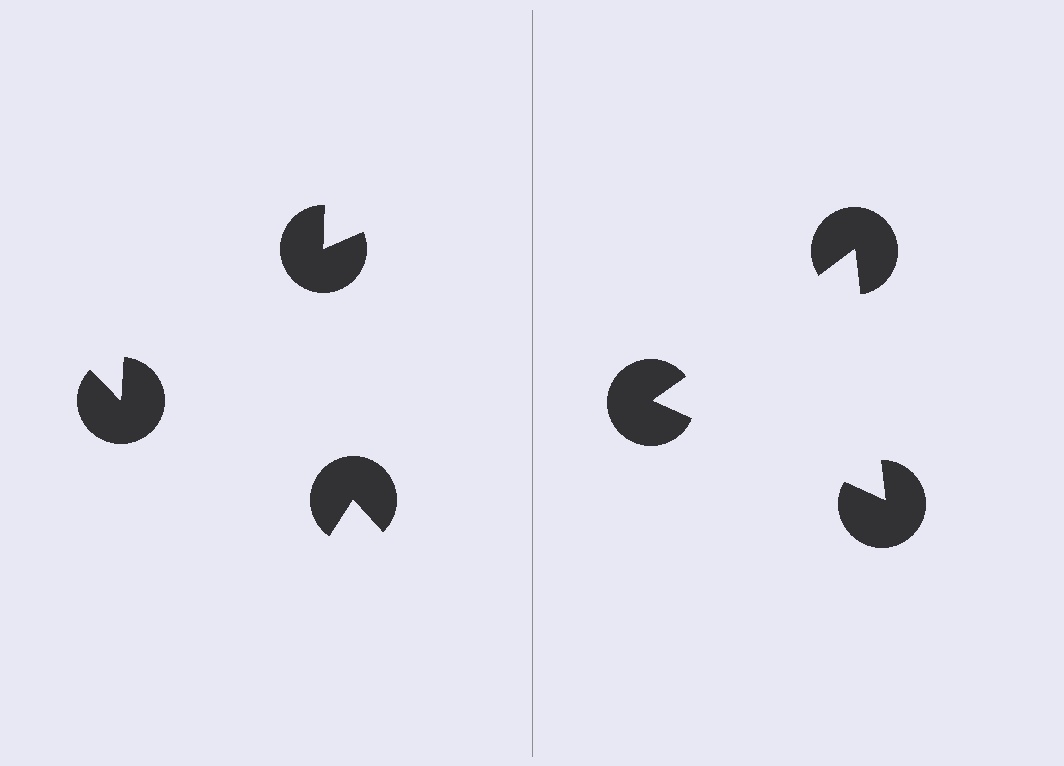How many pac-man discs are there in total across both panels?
6 — 3 on each side.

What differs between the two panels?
The pac-man discs are positioned identically on both sides; only the wedge orientations differ. On the right they align to a triangle; on the left they are misaligned.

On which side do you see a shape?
An illusory triangle appears on the right side. On the left side the wedge cuts are rotated, so no coherent shape forms.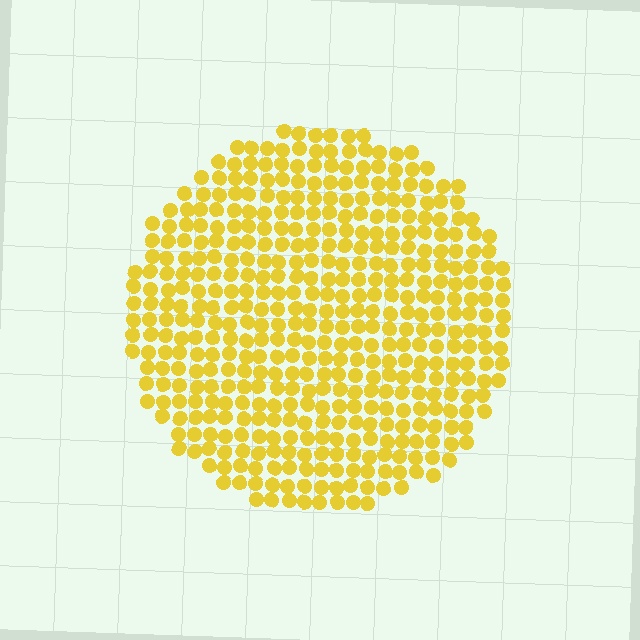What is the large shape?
The large shape is a circle.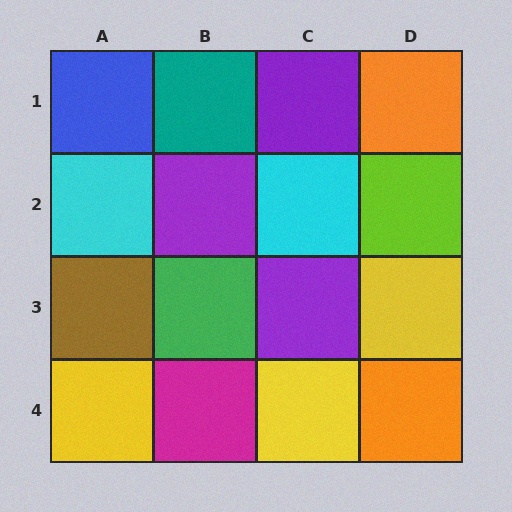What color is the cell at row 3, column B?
Green.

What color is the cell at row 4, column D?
Orange.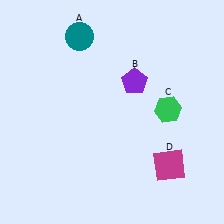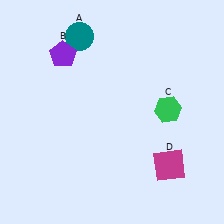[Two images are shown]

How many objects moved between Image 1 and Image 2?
1 object moved between the two images.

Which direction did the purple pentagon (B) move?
The purple pentagon (B) moved left.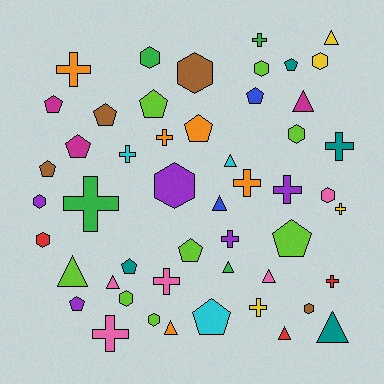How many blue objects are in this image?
There are 2 blue objects.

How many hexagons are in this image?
There are 12 hexagons.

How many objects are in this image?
There are 50 objects.